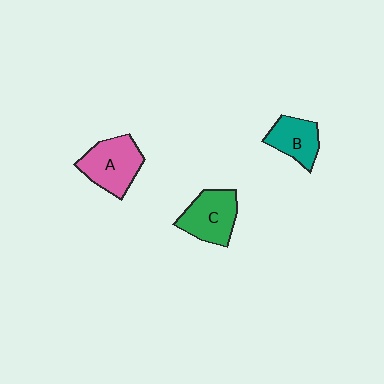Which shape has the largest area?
Shape A (pink).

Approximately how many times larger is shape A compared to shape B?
Approximately 1.4 times.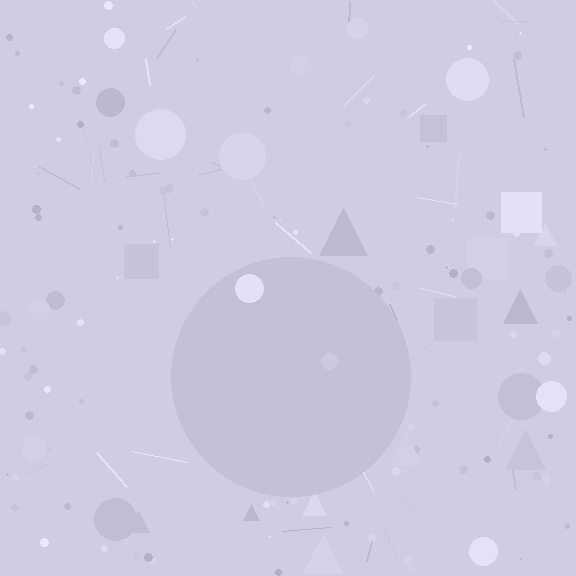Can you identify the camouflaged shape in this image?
The camouflaged shape is a circle.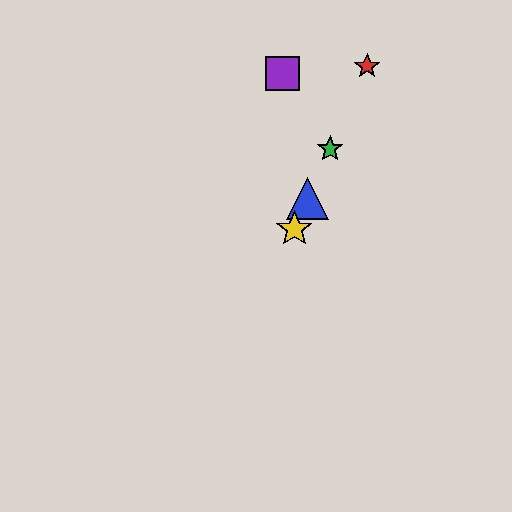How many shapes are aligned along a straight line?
4 shapes (the red star, the blue triangle, the green star, the yellow star) are aligned along a straight line.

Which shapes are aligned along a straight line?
The red star, the blue triangle, the green star, the yellow star are aligned along a straight line.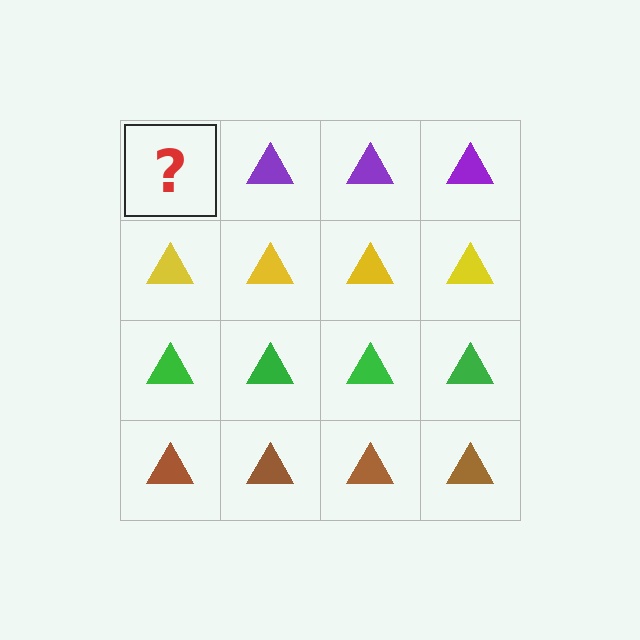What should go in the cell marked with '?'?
The missing cell should contain a purple triangle.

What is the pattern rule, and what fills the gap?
The rule is that each row has a consistent color. The gap should be filled with a purple triangle.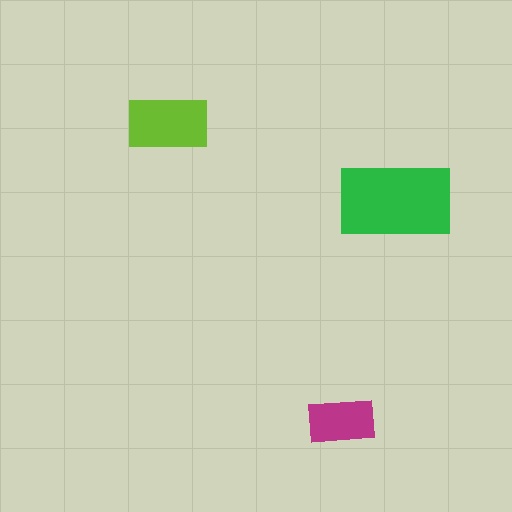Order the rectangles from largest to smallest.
the green one, the lime one, the magenta one.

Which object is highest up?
The lime rectangle is topmost.